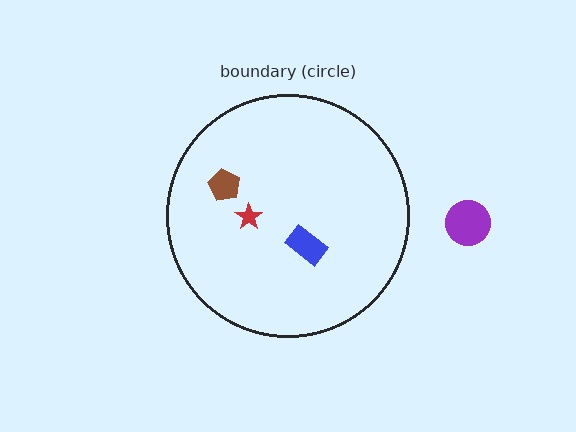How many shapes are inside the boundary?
3 inside, 1 outside.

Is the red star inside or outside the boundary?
Inside.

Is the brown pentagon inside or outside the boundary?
Inside.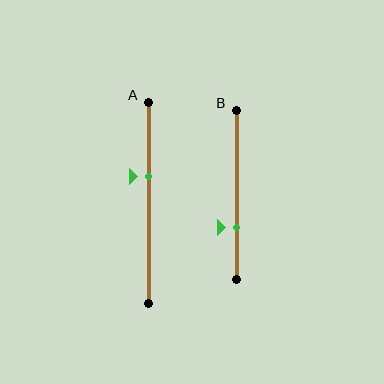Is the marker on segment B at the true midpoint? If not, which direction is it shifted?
No, the marker on segment B is shifted downward by about 19% of the segment length.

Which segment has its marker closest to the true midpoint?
Segment A has its marker closest to the true midpoint.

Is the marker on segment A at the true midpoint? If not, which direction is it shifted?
No, the marker on segment A is shifted upward by about 13% of the segment length.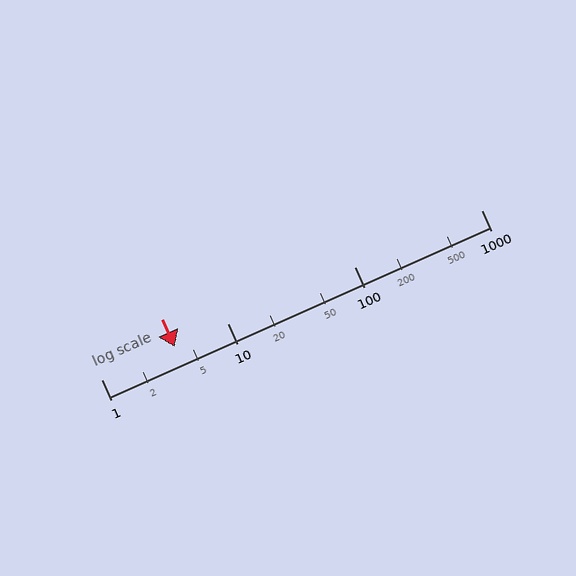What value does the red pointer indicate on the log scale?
The pointer indicates approximately 3.8.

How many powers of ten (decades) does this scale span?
The scale spans 3 decades, from 1 to 1000.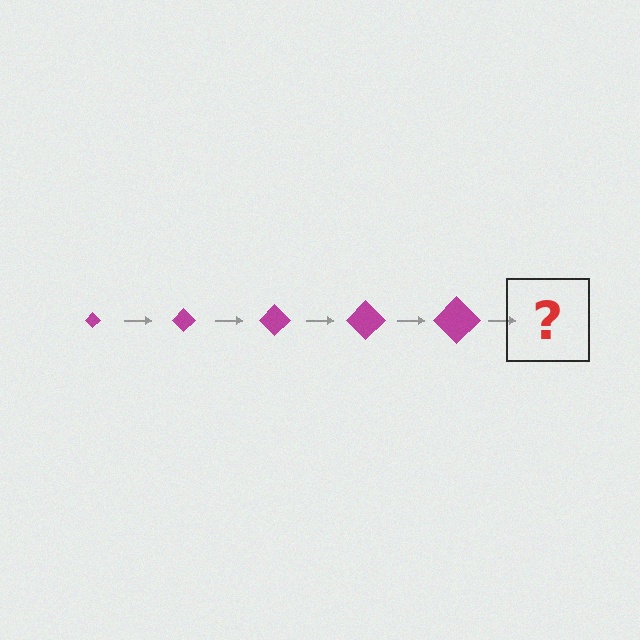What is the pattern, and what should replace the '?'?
The pattern is that the diamond gets progressively larger each step. The '?' should be a magenta diamond, larger than the previous one.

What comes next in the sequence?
The next element should be a magenta diamond, larger than the previous one.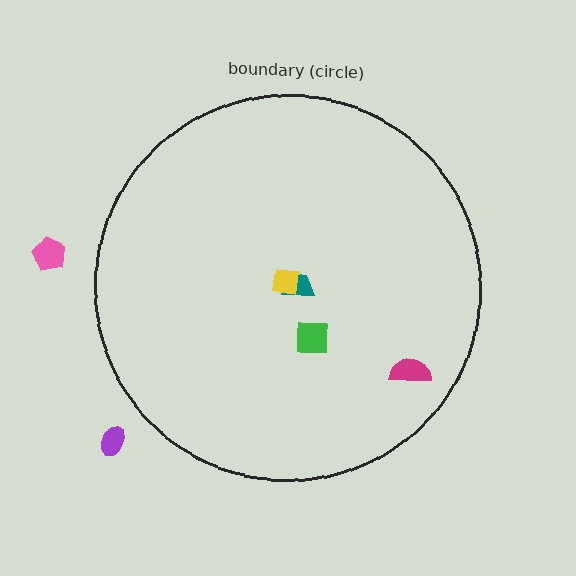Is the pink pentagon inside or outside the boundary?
Outside.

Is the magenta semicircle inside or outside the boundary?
Inside.